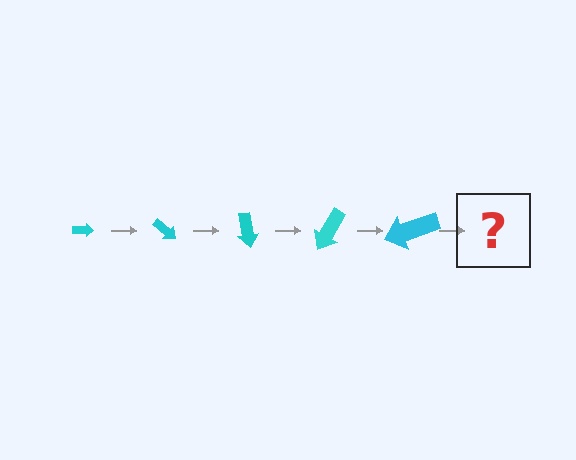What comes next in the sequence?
The next element should be an arrow, larger than the previous one and rotated 200 degrees from the start.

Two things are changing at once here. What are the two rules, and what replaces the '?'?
The two rules are that the arrow grows larger each step and it rotates 40 degrees each step. The '?' should be an arrow, larger than the previous one and rotated 200 degrees from the start.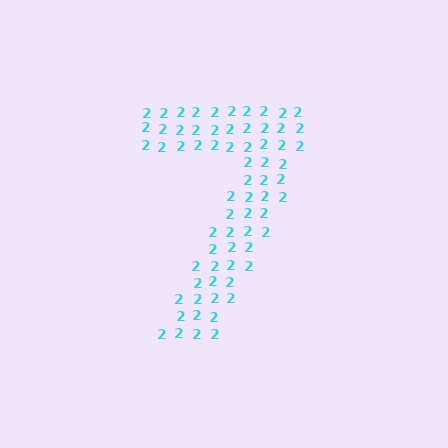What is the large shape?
The large shape is the digit 7.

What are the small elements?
The small elements are digit 2's.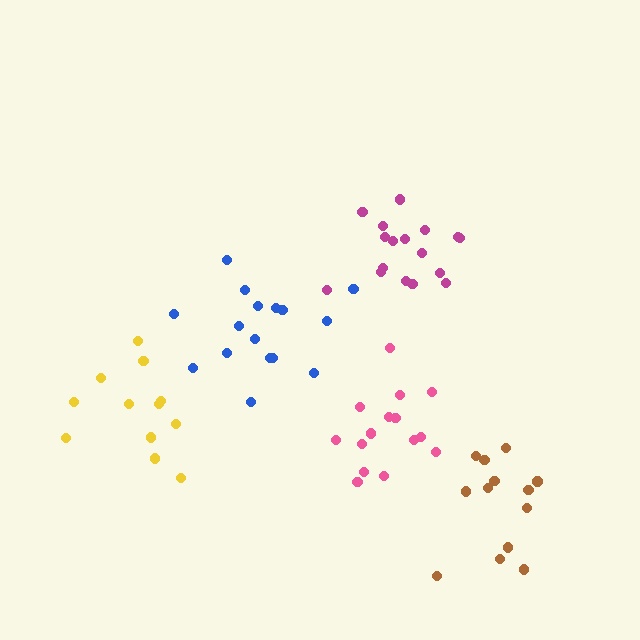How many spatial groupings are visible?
There are 5 spatial groupings.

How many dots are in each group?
Group 1: 12 dots, Group 2: 15 dots, Group 3: 17 dots, Group 4: 16 dots, Group 5: 13 dots (73 total).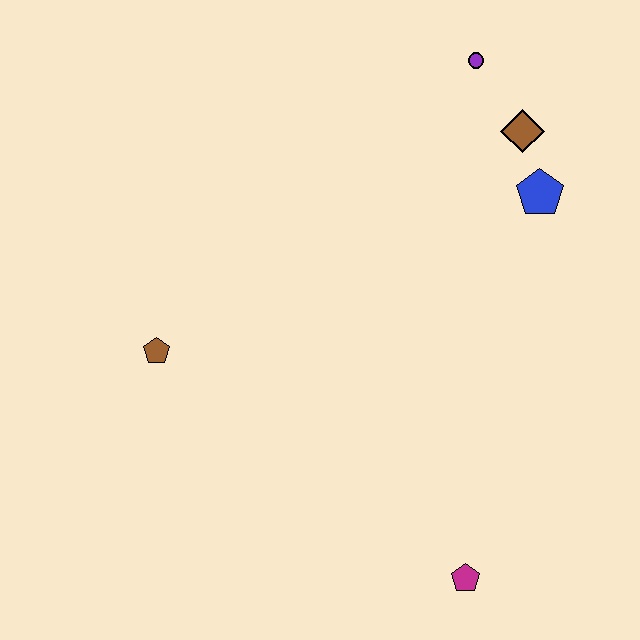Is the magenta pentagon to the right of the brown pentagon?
Yes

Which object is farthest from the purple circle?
The magenta pentagon is farthest from the purple circle.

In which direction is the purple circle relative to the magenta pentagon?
The purple circle is above the magenta pentagon.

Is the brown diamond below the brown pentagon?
No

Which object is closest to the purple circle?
The brown diamond is closest to the purple circle.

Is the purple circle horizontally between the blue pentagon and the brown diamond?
No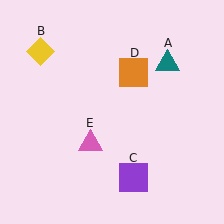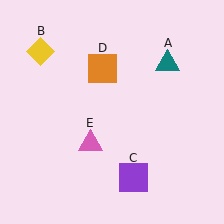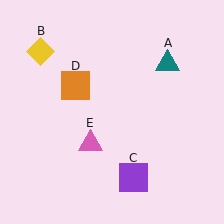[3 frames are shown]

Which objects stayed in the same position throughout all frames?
Teal triangle (object A) and yellow diamond (object B) and purple square (object C) and pink triangle (object E) remained stationary.